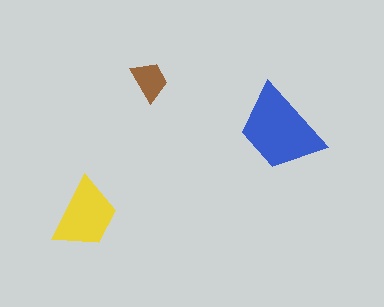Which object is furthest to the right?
The blue trapezoid is rightmost.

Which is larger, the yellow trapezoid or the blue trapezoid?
The blue one.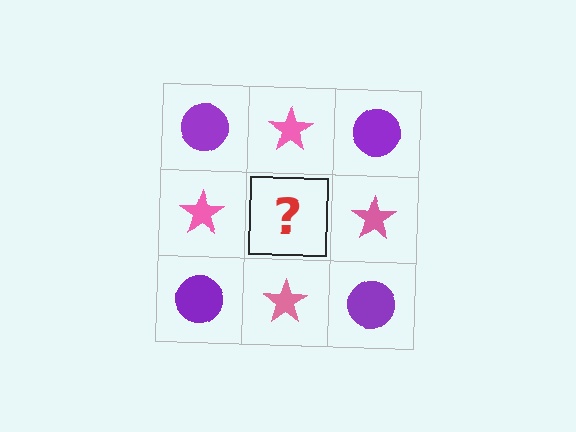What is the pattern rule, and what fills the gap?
The rule is that it alternates purple circle and pink star in a checkerboard pattern. The gap should be filled with a purple circle.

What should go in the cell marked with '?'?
The missing cell should contain a purple circle.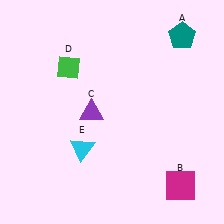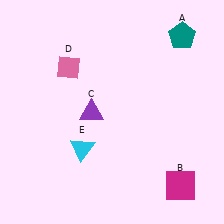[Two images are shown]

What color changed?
The diamond (D) changed from green in Image 1 to pink in Image 2.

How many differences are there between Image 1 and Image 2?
There is 1 difference between the two images.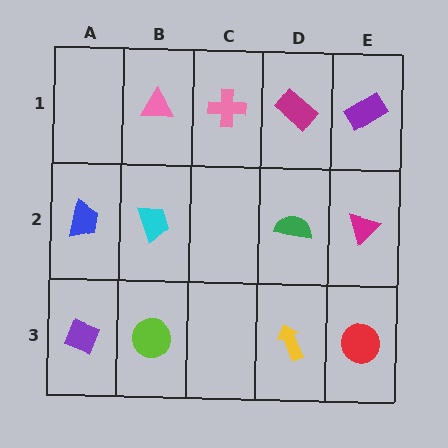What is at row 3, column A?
A purple diamond.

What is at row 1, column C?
A pink cross.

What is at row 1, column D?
A magenta rectangle.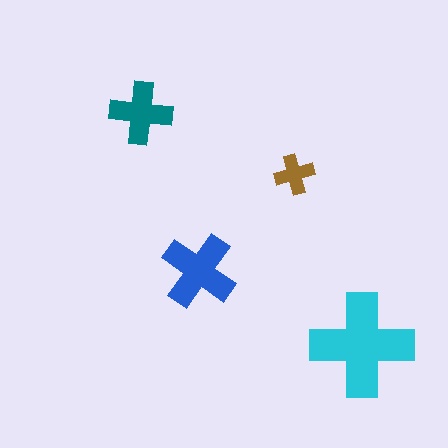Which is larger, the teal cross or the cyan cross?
The cyan one.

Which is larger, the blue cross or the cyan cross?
The cyan one.